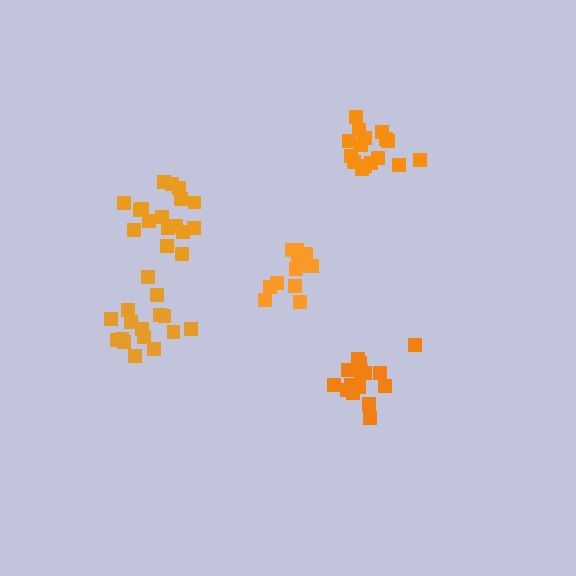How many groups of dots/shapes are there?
There are 5 groups.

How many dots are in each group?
Group 1: 16 dots, Group 2: 16 dots, Group 3: 15 dots, Group 4: 17 dots, Group 5: 11 dots (75 total).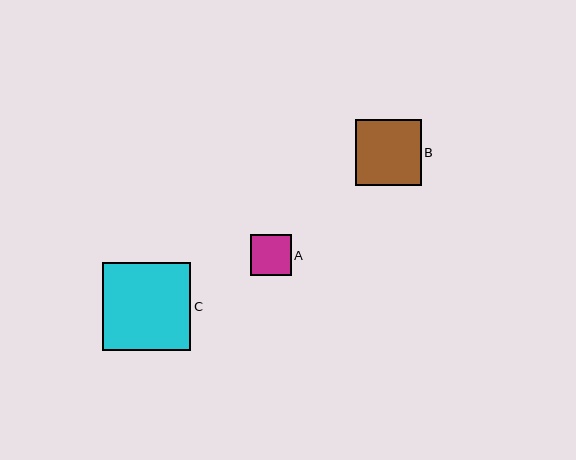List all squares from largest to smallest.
From largest to smallest: C, B, A.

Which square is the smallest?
Square A is the smallest with a size of approximately 41 pixels.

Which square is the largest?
Square C is the largest with a size of approximately 88 pixels.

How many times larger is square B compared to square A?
Square B is approximately 1.6 times the size of square A.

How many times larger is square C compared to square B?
Square C is approximately 1.3 times the size of square B.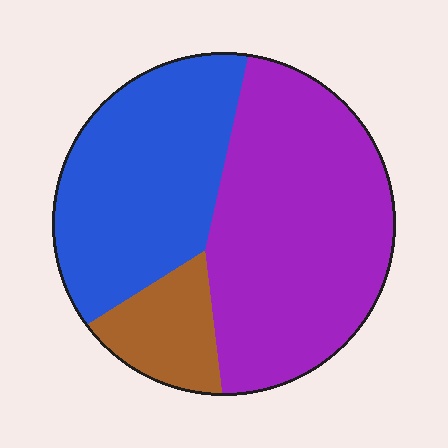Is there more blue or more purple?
Purple.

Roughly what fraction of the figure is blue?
Blue takes up about three eighths (3/8) of the figure.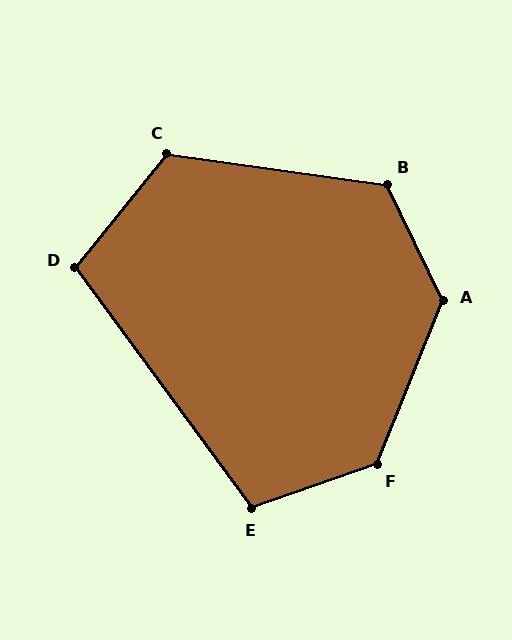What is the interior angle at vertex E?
Approximately 107 degrees (obtuse).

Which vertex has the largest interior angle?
A, at approximately 132 degrees.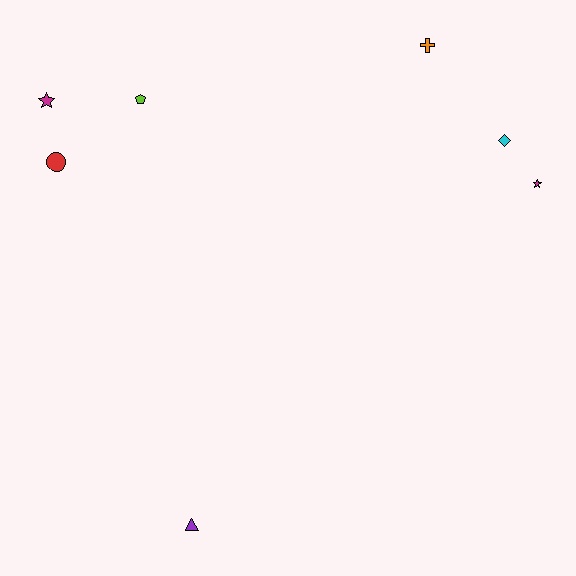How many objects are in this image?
There are 7 objects.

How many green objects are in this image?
There are no green objects.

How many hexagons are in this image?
There are no hexagons.